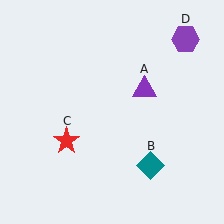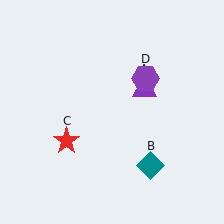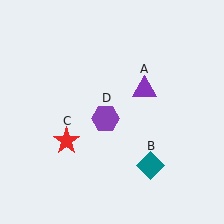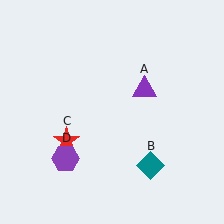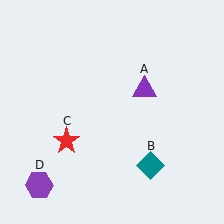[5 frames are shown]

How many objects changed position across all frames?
1 object changed position: purple hexagon (object D).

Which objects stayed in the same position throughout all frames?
Purple triangle (object A) and teal diamond (object B) and red star (object C) remained stationary.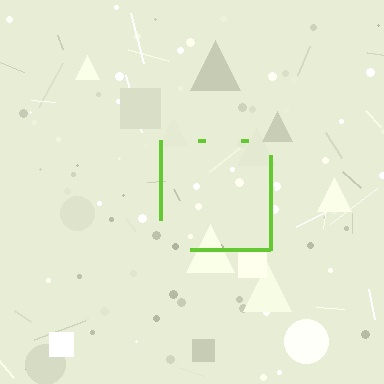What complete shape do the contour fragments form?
The contour fragments form a square.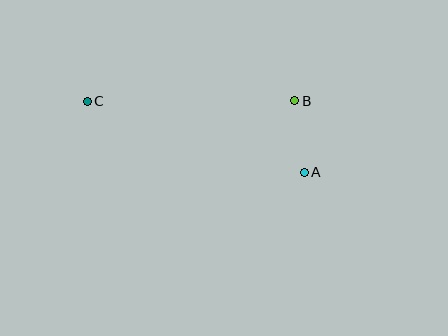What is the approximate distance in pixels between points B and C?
The distance between B and C is approximately 207 pixels.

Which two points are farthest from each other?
Points A and C are farthest from each other.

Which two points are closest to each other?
Points A and B are closest to each other.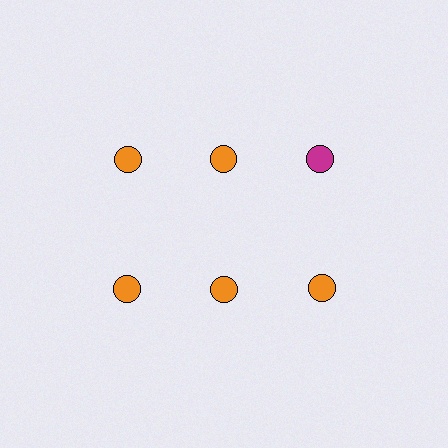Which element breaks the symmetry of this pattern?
The magenta circle in the top row, center column breaks the symmetry. All other shapes are orange circles.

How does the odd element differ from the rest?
It has a different color: magenta instead of orange.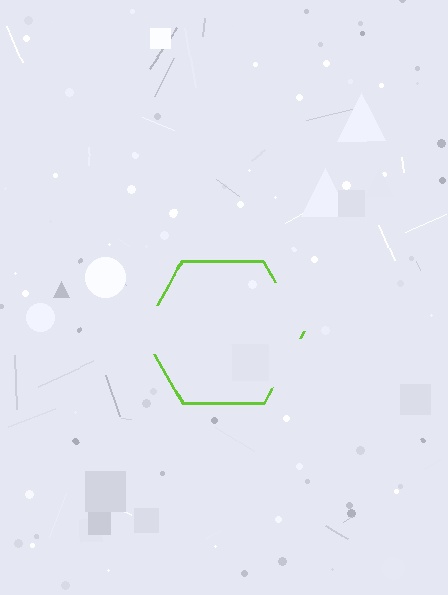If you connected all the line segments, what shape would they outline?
They would outline a hexagon.